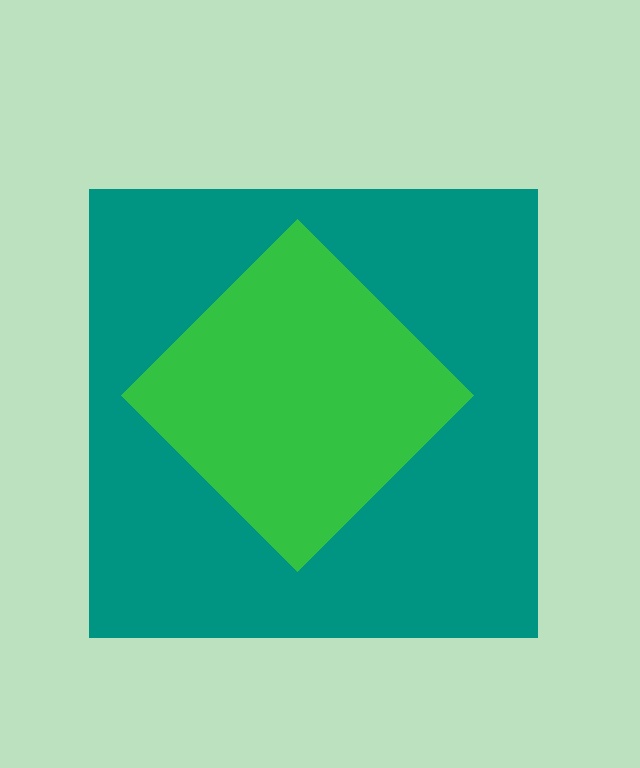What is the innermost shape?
The green diamond.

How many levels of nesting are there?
2.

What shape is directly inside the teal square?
The green diamond.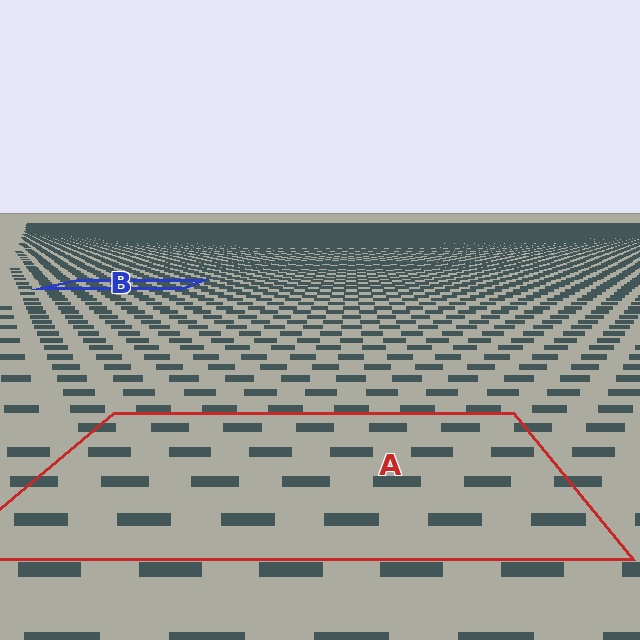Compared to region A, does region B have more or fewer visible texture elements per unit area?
Region B has more texture elements per unit area — they are packed more densely because it is farther away.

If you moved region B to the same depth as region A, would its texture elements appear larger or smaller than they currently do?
They would appear larger. At a closer depth, the same texture elements are projected at a bigger on-screen size.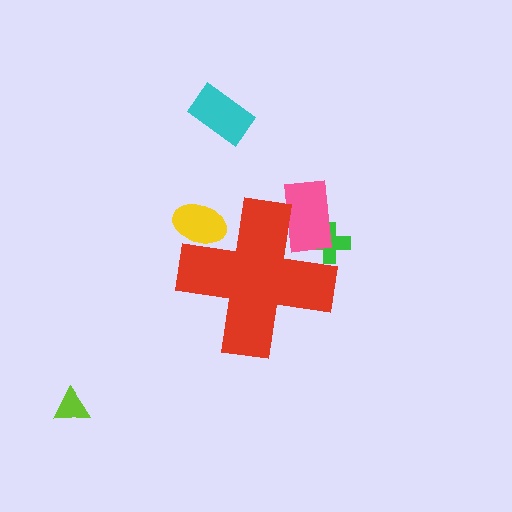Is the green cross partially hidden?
Yes, the green cross is partially hidden behind the red cross.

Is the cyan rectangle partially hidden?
No, the cyan rectangle is fully visible.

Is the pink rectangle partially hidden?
Yes, the pink rectangle is partially hidden behind the red cross.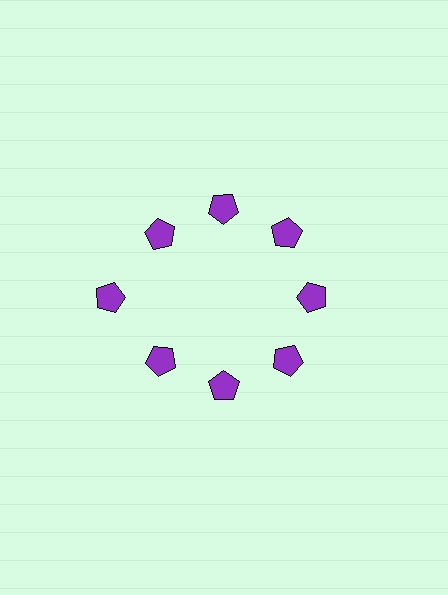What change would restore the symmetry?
The symmetry would be restored by moving it inward, back onto the ring so that all 8 pentagons sit at equal angles and equal distance from the center.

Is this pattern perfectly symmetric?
No. The 8 purple pentagons are arranged in a ring, but one element near the 9 o'clock position is pushed outward from the center, breaking the 8-fold rotational symmetry.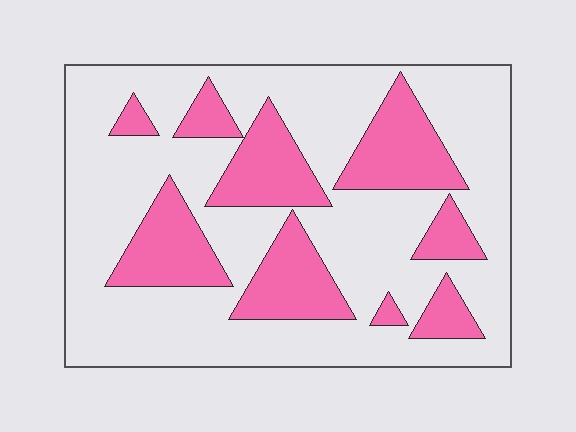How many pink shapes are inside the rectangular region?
9.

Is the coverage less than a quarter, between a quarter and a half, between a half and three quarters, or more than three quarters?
Between a quarter and a half.